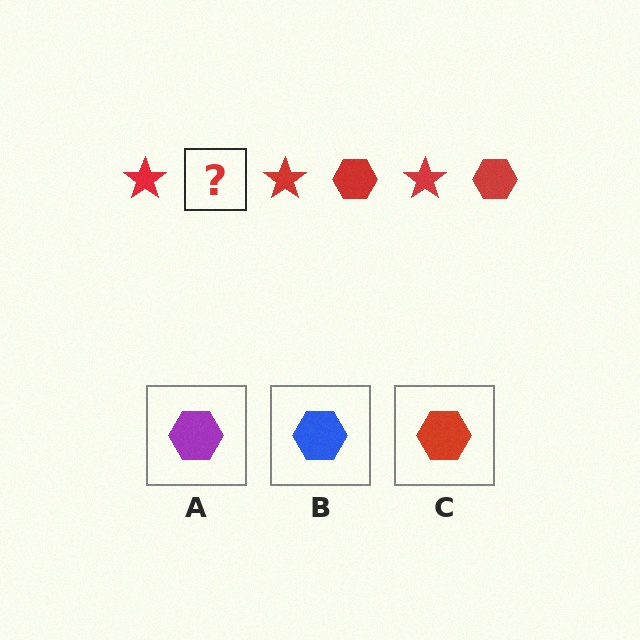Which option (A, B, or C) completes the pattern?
C.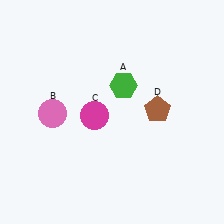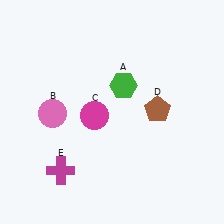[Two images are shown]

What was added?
A magenta cross (E) was added in Image 2.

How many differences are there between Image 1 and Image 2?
There is 1 difference between the two images.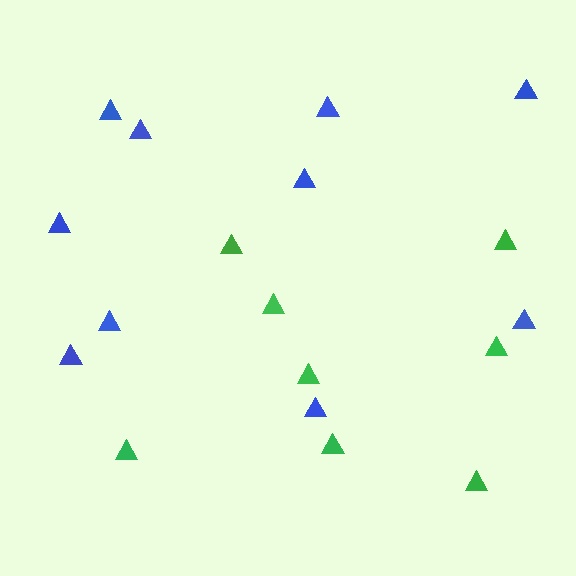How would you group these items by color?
There are 2 groups: one group of blue triangles (10) and one group of green triangles (8).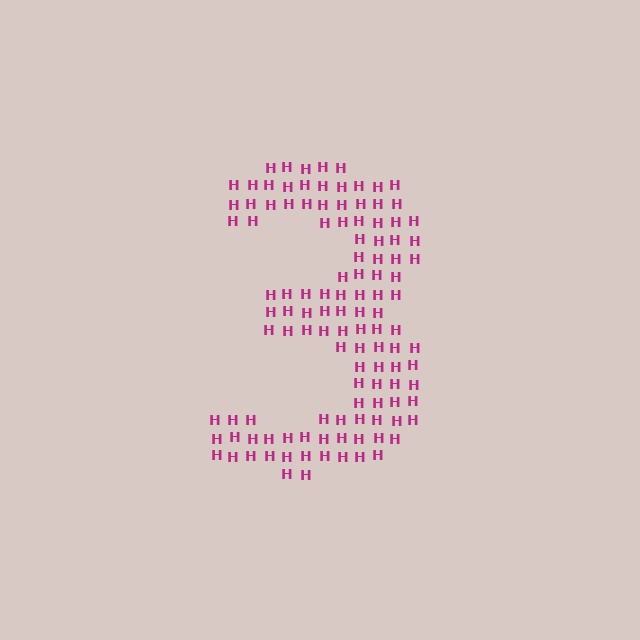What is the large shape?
The large shape is the digit 3.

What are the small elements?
The small elements are letter H's.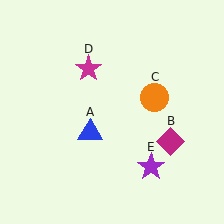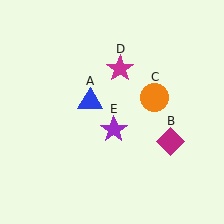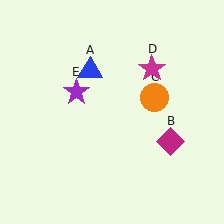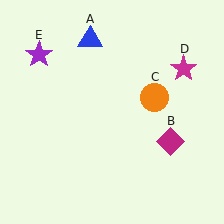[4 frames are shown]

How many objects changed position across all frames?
3 objects changed position: blue triangle (object A), magenta star (object D), purple star (object E).